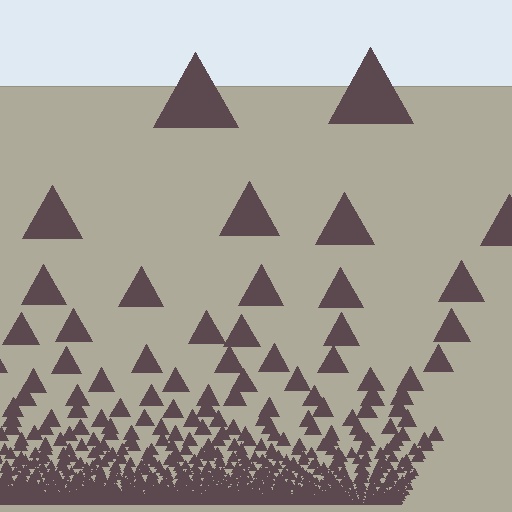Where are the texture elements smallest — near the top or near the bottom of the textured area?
Near the bottom.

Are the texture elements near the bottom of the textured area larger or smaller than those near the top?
Smaller. The gradient is inverted — elements near the bottom are smaller and denser.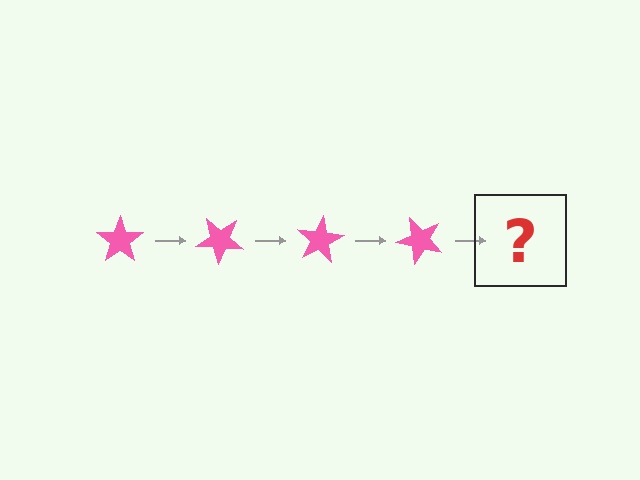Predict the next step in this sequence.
The next step is a pink star rotated 160 degrees.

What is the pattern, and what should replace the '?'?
The pattern is that the star rotates 40 degrees each step. The '?' should be a pink star rotated 160 degrees.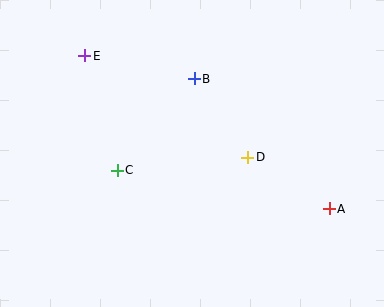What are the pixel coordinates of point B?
Point B is at (194, 79).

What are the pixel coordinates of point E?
Point E is at (85, 56).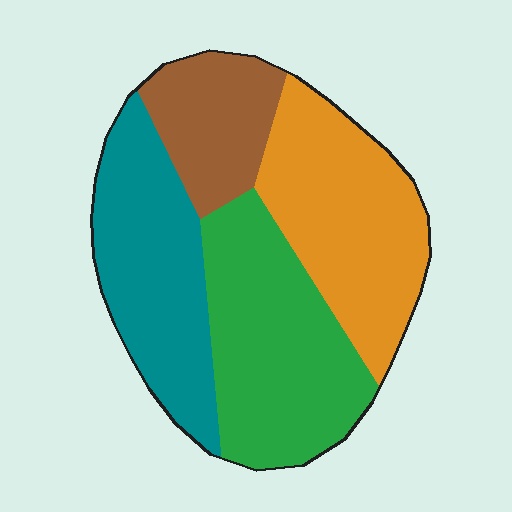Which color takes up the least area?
Brown, at roughly 15%.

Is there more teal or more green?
Green.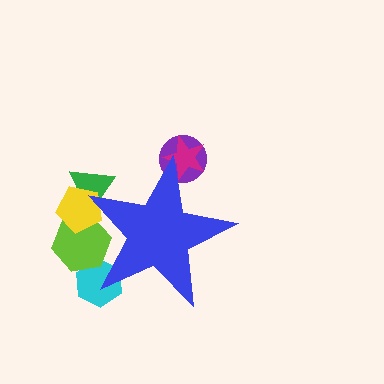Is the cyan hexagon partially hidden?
Yes, the cyan hexagon is partially hidden behind the blue star.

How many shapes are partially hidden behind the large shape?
6 shapes are partially hidden.